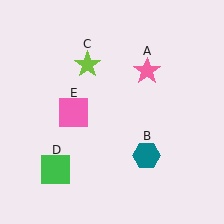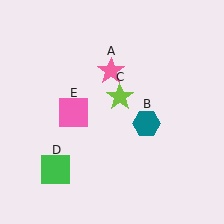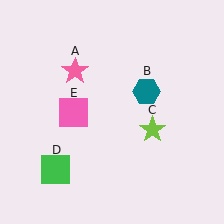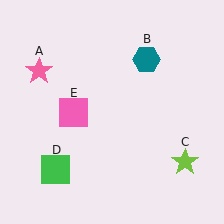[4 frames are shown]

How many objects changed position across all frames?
3 objects changed position: pink star (object A), teal hexagon (object B), lime star (object C).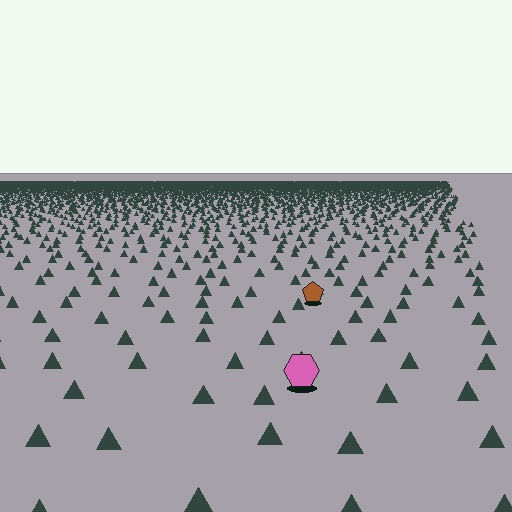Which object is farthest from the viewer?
The brown pentagon is farthest from the viewer. It appears smaller and the ground texture around it is denser.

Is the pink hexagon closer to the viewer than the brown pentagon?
Yes. The pink hexagon is closer — you can tell from the texture gradient: the ground texture is coarser near it.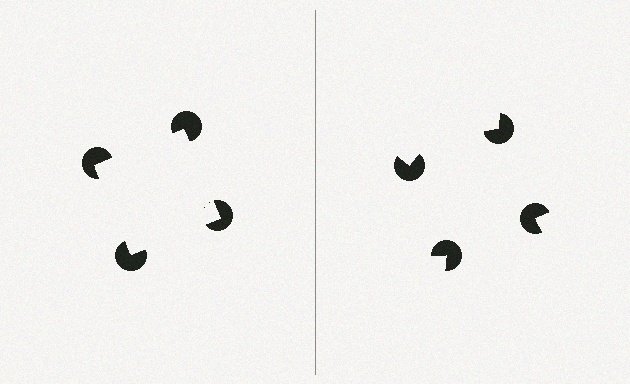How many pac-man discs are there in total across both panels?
8 — 4 on each side.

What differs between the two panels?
The pac-man discs are positioned identically on both sides; only the wedge orientations differ. On the left they align to a square; on the right they are misaligned.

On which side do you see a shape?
An illusory square appears on the left side. On the right side the wedge cuts are rotated, so no coherent shape forms.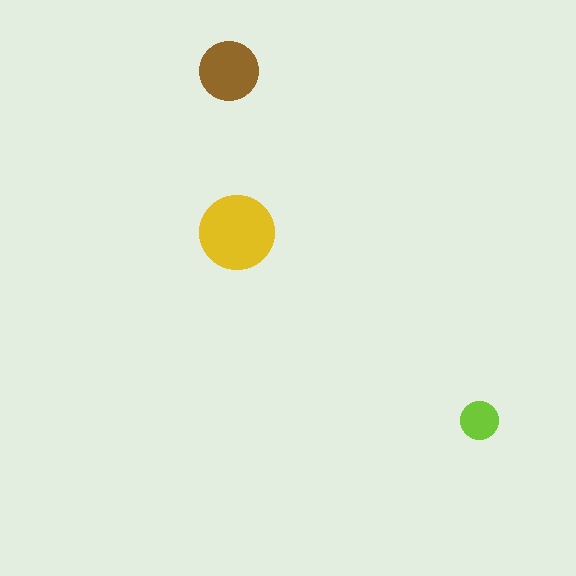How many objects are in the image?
There are 3 objects in the image.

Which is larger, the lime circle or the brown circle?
The brown one.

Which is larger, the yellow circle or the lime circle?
The yellow one.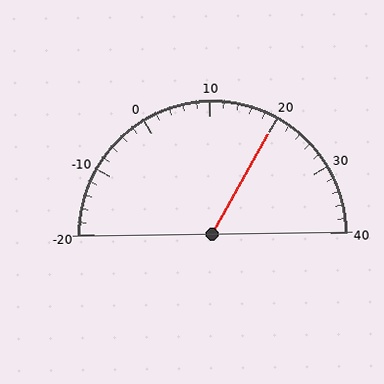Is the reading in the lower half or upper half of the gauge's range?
The reading is in the upper half of the range (-20 to 40).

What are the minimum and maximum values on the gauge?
The gauge ranges from -20 to 40.